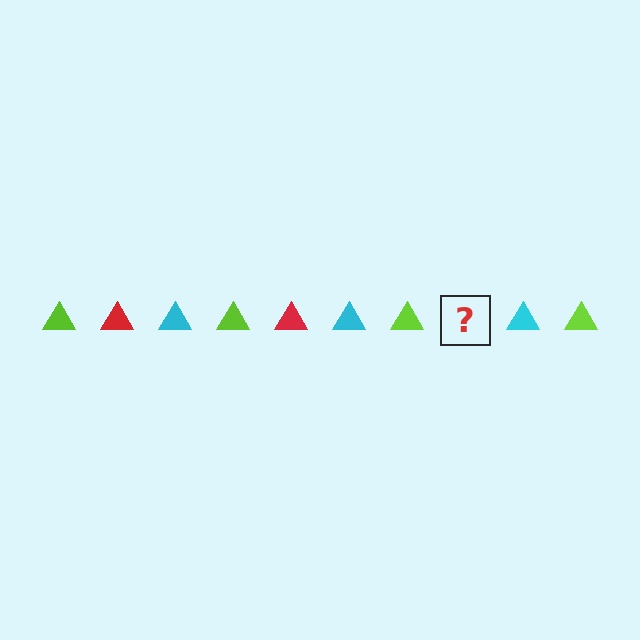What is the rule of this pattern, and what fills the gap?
The rule is that the pattern cycles through lime, red, cyan triangles. The gap should be filled with a red triangle.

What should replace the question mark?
The question mark should be replaced with a red triangle.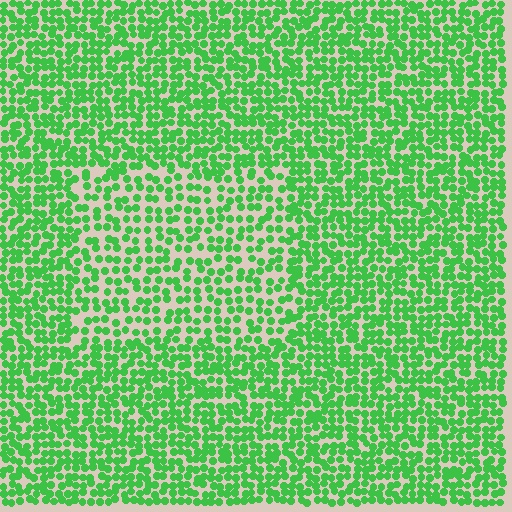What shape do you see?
I see a rectangle.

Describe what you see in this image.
The image contains small green elements arranged at two different densities. A rectangle-shaped region is visible where the elements are less densely packed than the surrounding area.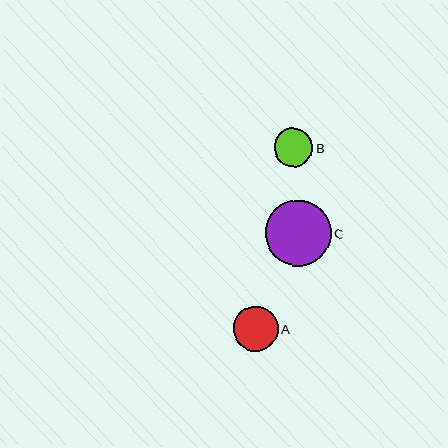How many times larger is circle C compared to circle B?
Circle C is approximately 1.7 times the size of circle B.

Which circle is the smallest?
Circle B is the smallest with a size of approximately 39 pixels.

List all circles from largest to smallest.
From largest to smallest: C, A, B.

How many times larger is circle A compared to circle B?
Circle A is approximately 1.2 times the size of circle B.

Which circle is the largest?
Circle C is the largest with a size of approximately 66 pixels.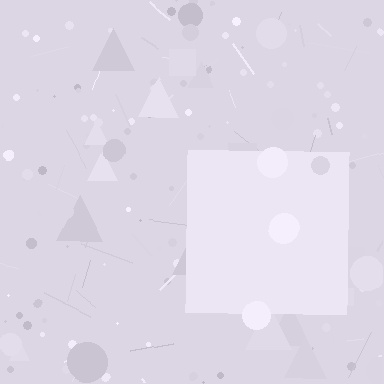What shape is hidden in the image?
A square is hidden in the image.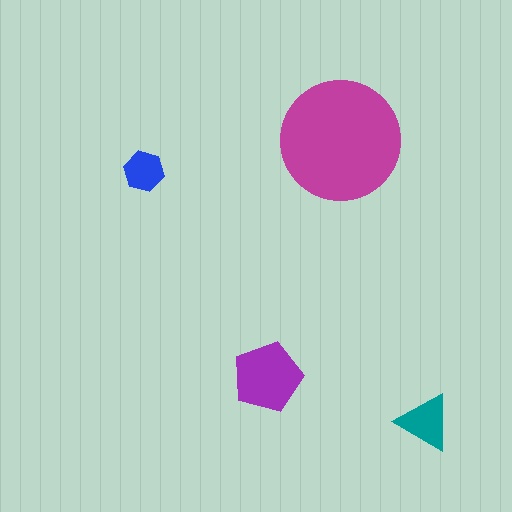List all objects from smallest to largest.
The blue hexagon, the teal triangle, the purple pentagon, the magenta circle.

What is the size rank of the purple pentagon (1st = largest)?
2nd.